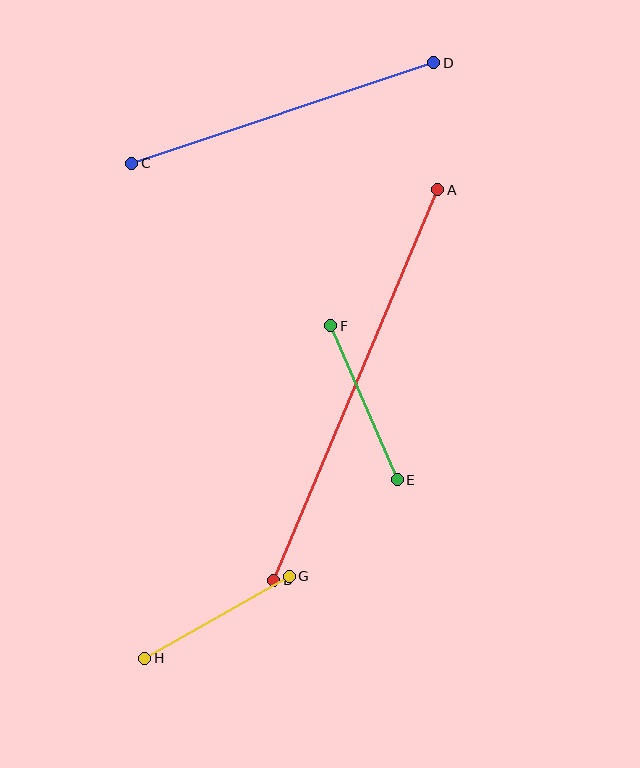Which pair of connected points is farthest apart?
Points A and B are farthest apart.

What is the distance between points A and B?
The distance is approximately 424 pixels.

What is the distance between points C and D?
The distance is approximately 318 pixels.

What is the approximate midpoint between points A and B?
The midpoint is at approximately (356, 385) pixels.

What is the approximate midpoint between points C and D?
The midpoint is at approximately (283, 113) pixels.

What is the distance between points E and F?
The distance is approximately 168 pixels.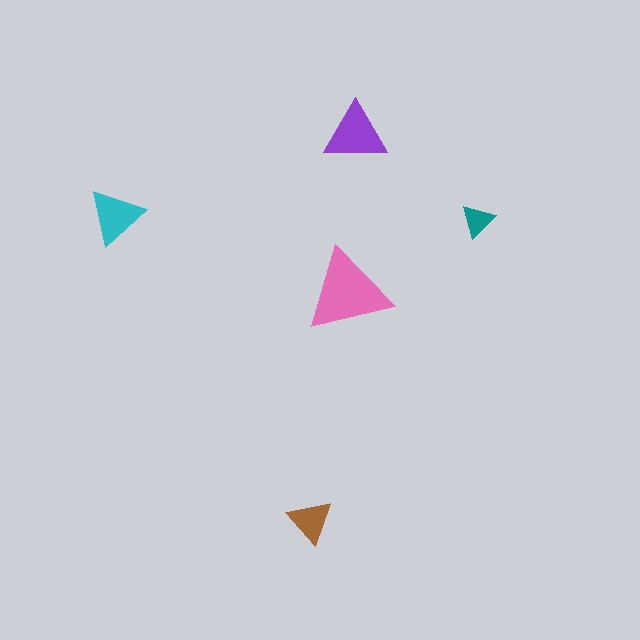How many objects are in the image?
There are 5 objects in the image.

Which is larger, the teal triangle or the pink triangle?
The pink one.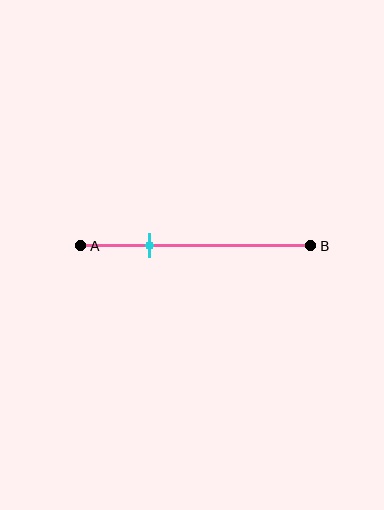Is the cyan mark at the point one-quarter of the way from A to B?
No, the mark is at about 30% from A, not at the 25% one-quarter point.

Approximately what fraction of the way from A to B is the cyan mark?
The cyan mark is approximately 30% of the way from A to B.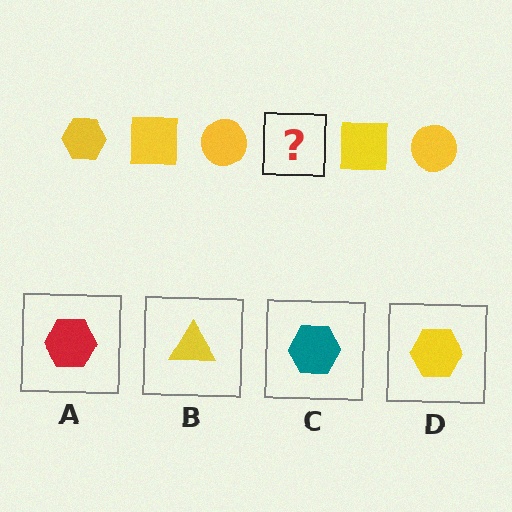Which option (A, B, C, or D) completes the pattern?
D.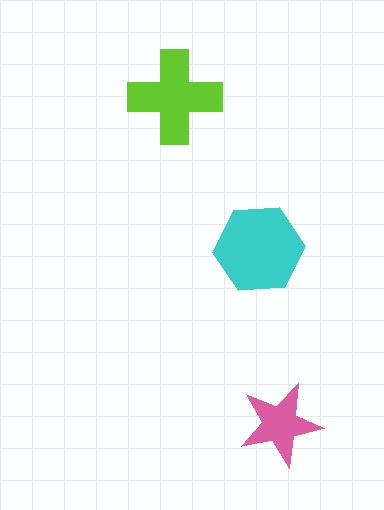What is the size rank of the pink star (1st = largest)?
3rd.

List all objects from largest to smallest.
The cyan hexagon, the lime cross, the pink star.